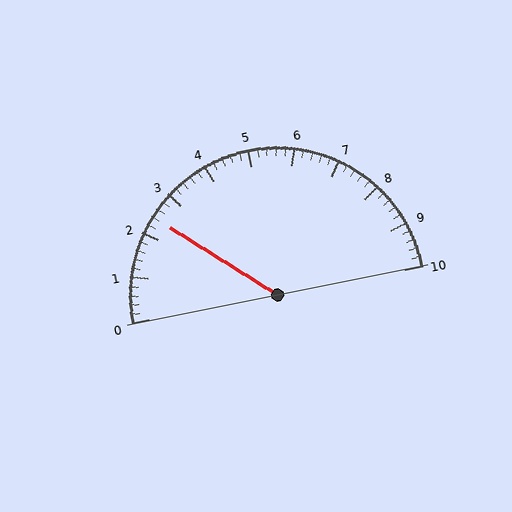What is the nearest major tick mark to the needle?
The nearest major tick mark is 2.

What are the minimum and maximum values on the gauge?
The gauge ranges from 0 to 10.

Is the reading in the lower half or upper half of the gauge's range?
The reading is in the lower half of the range (0 to 10).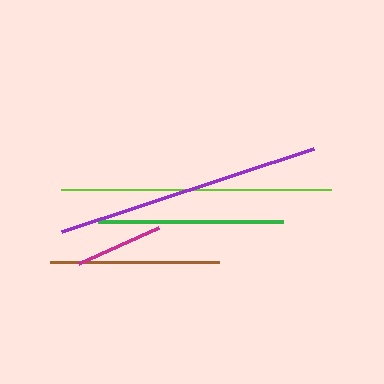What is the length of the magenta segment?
The magenta segment is approximately 88 pixels long.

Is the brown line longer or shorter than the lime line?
The lime line is longer than the brown line.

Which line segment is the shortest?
The magenta line is the shortest at approximately 88 pixels.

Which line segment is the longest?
The lime line is the longest at approximately 270 pixels.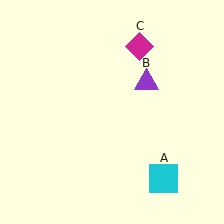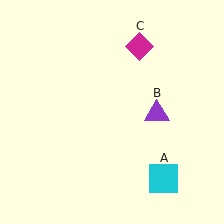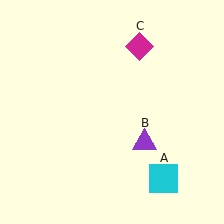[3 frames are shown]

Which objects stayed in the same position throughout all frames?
Cyan square (object A) and magenta diamond (object C) remained stationary.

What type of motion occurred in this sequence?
The purple triangle (object B) rotated clockwise around the center of the scene.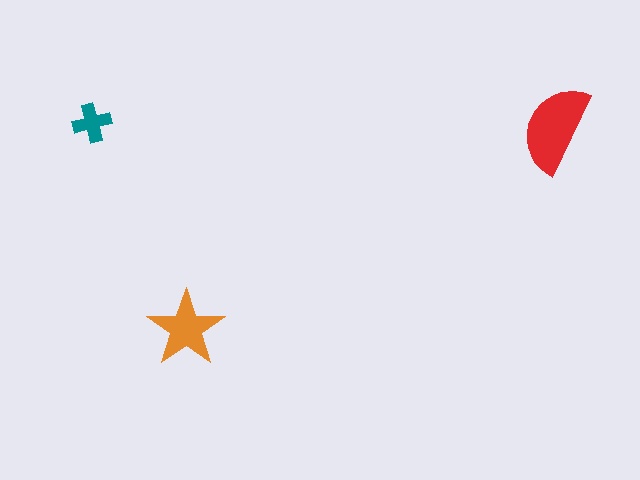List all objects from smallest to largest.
The teal cross, the orange star, the red semicircle.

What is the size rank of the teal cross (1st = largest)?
3rd.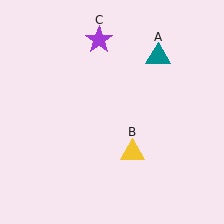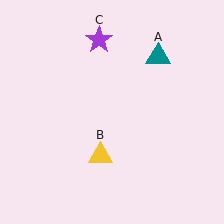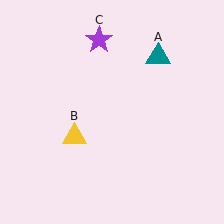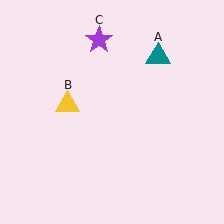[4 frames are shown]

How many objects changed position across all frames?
1 object changed position: yellow triangle (object B).